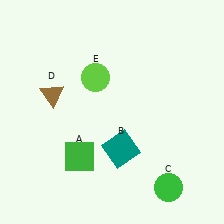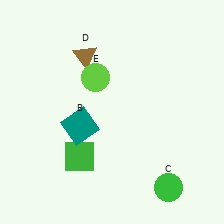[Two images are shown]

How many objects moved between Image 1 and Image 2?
2 objects moved between the two images.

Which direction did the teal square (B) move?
The teal square (B) moved left.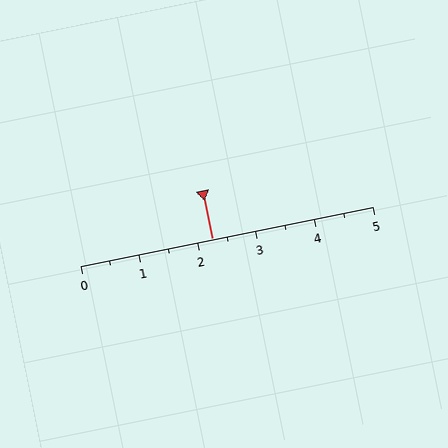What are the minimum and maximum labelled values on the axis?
The axis runs from 0 to 5.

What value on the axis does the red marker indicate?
The marker indicates approximately 2.2.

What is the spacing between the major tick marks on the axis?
The major ticks are spaced 1 apart.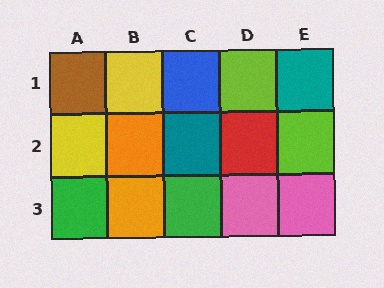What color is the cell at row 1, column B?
Yellow.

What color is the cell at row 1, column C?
Blue.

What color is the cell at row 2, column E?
Lime.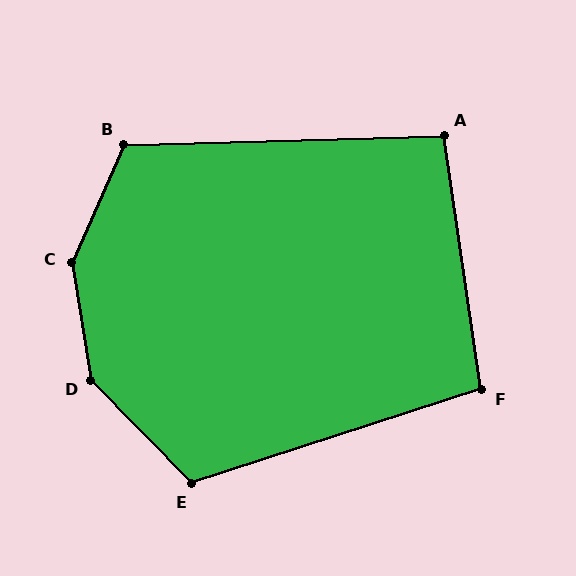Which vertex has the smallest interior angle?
A, at approximately 97 degrees.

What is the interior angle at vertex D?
Approximately 145 degrees (obtuse).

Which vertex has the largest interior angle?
C, at approximately 147 degrees.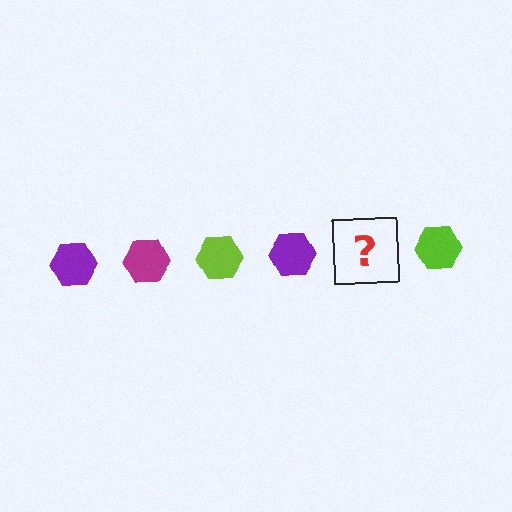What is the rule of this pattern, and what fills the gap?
The rule is that the pattern cycles through purple, magenta, lime hexagons. The gap should be filled with a magenta hexagon.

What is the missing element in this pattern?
The missing element is a magenta hexagon.